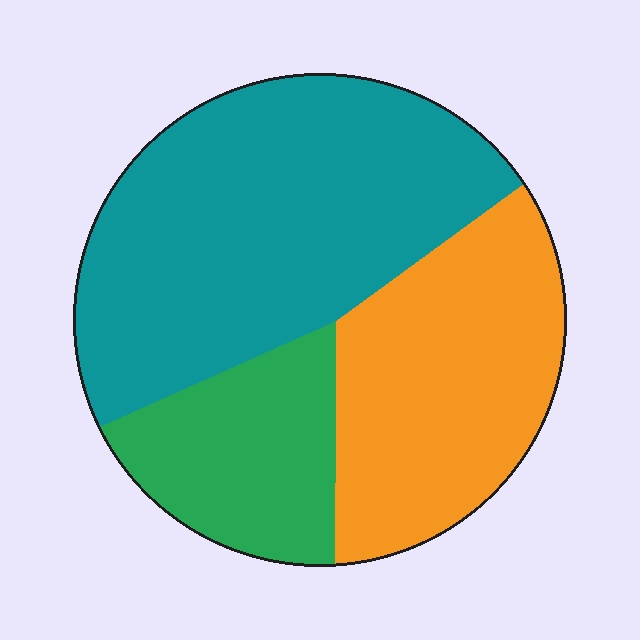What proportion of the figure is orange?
Orange covers around 30% of the figure.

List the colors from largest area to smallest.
From largest to smallest: teal, orange, green.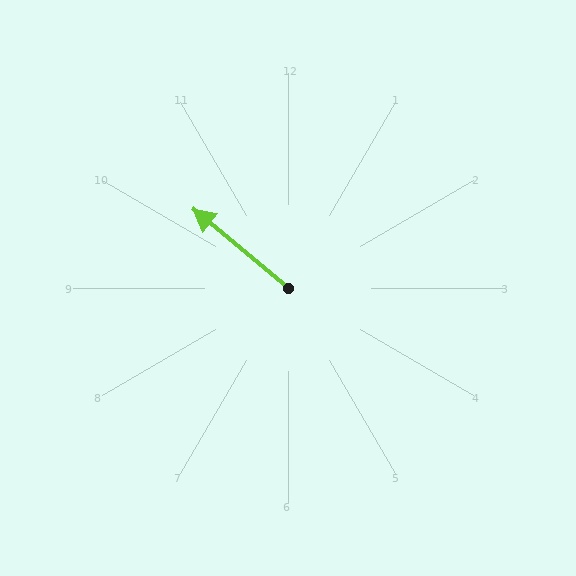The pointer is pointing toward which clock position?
Roughly 10 o'clock.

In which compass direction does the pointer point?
Northwest.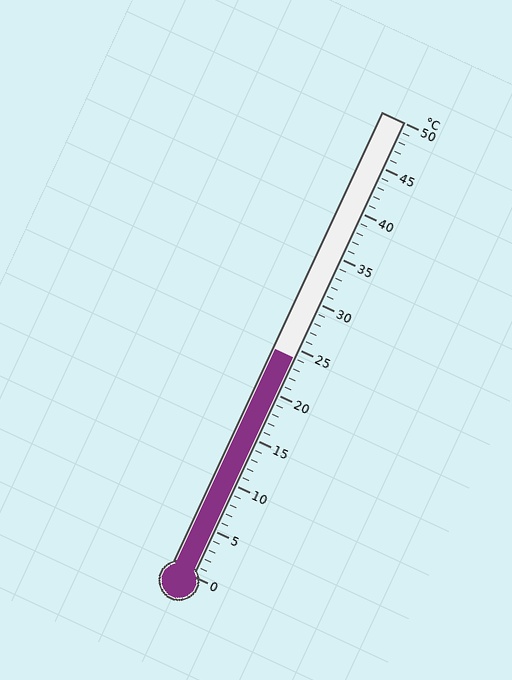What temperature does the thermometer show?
The thermometer shows approximately 24°C.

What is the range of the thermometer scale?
The thermometer scale ranges from 0°C to 50°C.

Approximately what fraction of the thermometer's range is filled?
The thermometer is filled to approximately 50% of its range.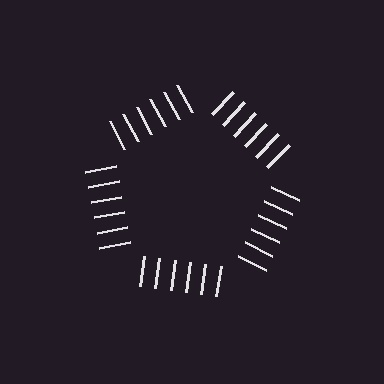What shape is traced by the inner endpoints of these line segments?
An illusory pentagon — the line segments terminate on its edges but no continuous stroke is drawn.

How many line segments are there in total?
30 — 6 along each of the 5 edges.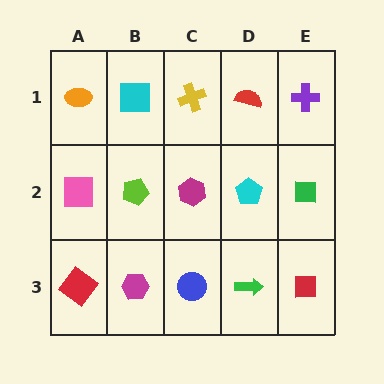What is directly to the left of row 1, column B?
An orange ellipse.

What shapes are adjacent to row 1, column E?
A green square (row 2, column E), a red semicircle (row 1, column D).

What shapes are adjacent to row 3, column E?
A green square (row 2, column E), a green arrow (row 3, column D).